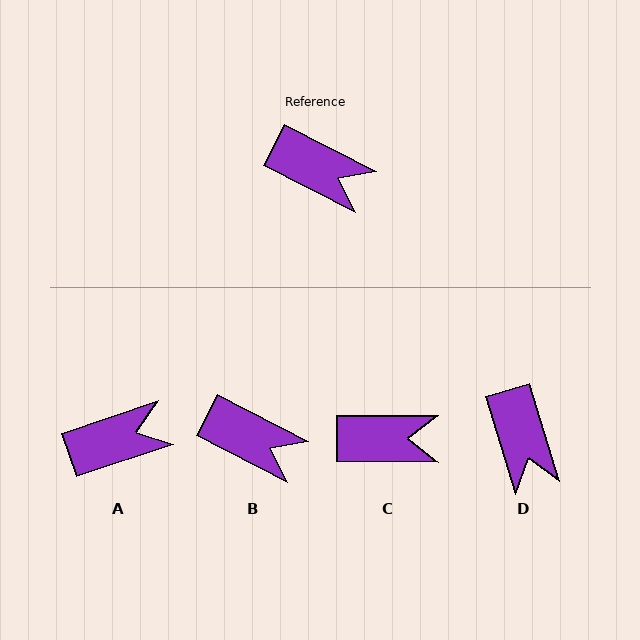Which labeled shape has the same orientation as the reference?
B.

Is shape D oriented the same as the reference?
No, it is off by about 46 degrees.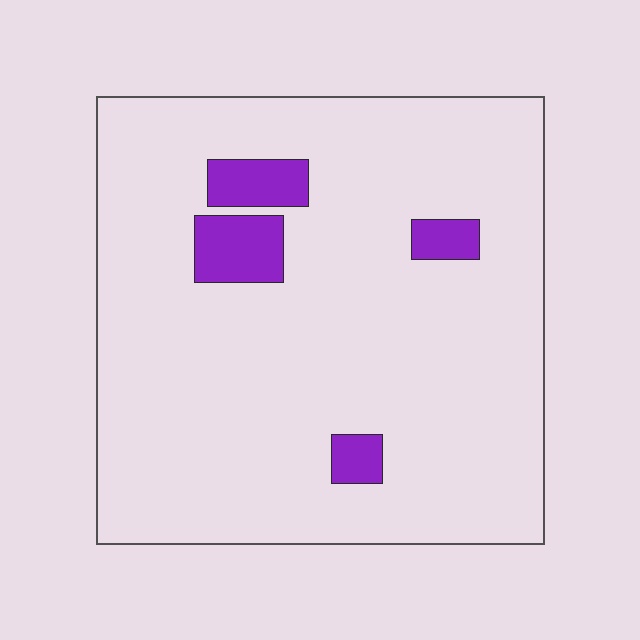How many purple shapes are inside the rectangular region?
4.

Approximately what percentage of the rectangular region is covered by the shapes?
Approximately 10%.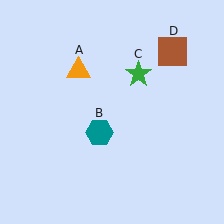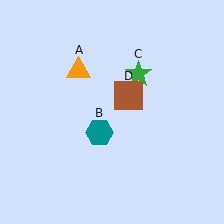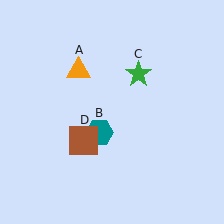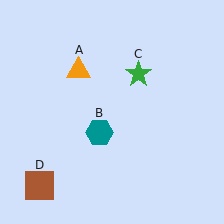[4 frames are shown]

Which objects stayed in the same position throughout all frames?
Orange triangle (object A) and teal hexagon (object B) and green star (object C) remained stationary.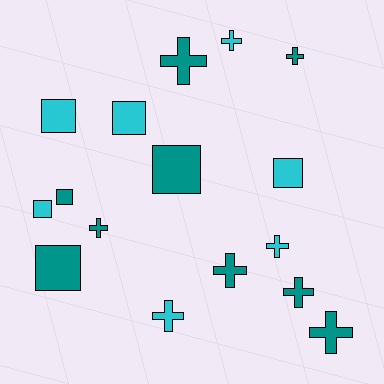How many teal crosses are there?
There are 6 teal crosses.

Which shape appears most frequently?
Cross, with 9 objects.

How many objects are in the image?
There are 16 objects.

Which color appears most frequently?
Teal, with 9 objects.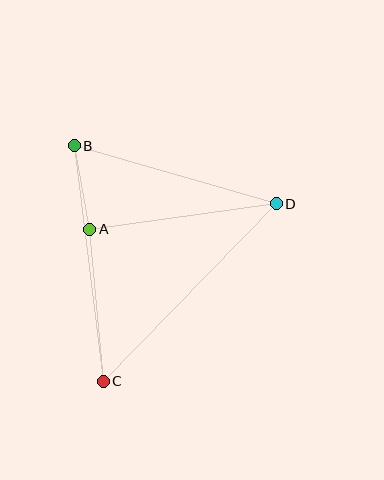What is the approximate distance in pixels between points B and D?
The distance between B and D is approximately 210 pixels.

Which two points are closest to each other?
Points A and B are closest to each other.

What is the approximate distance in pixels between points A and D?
The distance between A and D is approximately 188 pixels.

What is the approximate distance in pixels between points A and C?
The distance between A and C is approximately 153 pixels.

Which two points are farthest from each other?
Points C and D are farthest from each other.